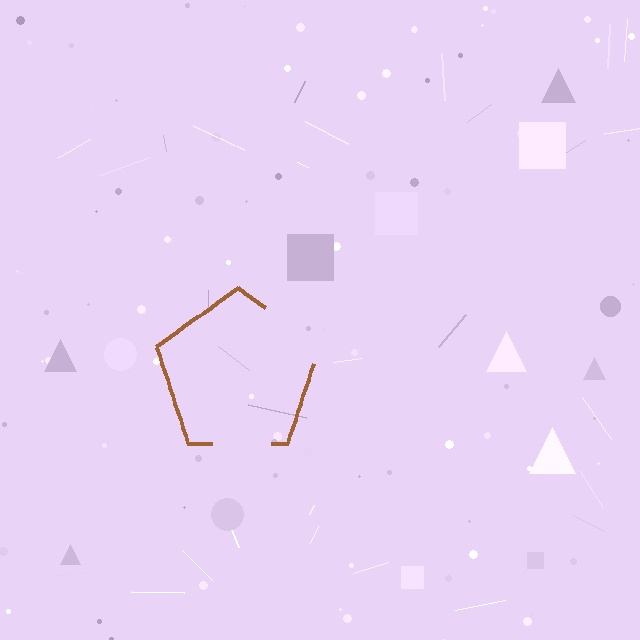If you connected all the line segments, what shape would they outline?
They would outline a pentagon.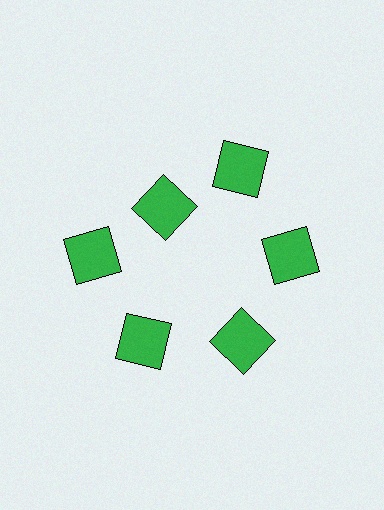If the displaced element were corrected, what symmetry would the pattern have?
It would have 6-fold rotational symmetry — the pattern would map onto itself every 60 degrees.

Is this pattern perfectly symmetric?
No. The 6 green squares are arranged in a ring, but one element near the 11 o'clock position is pulled inward toward the center, breaking the 6-fold rotational symmetry.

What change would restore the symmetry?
The symmetry would be restored by moving it outward, back onto the ring so that all 6 squares sit at equal angles and equal distance from the center.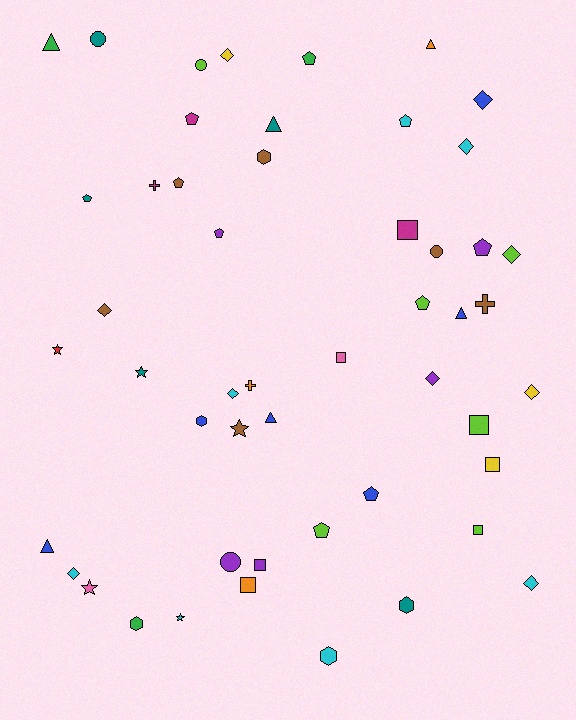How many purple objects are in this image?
There are 5 purple objects.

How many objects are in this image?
There are 50 objects.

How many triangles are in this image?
There are 6 triangles.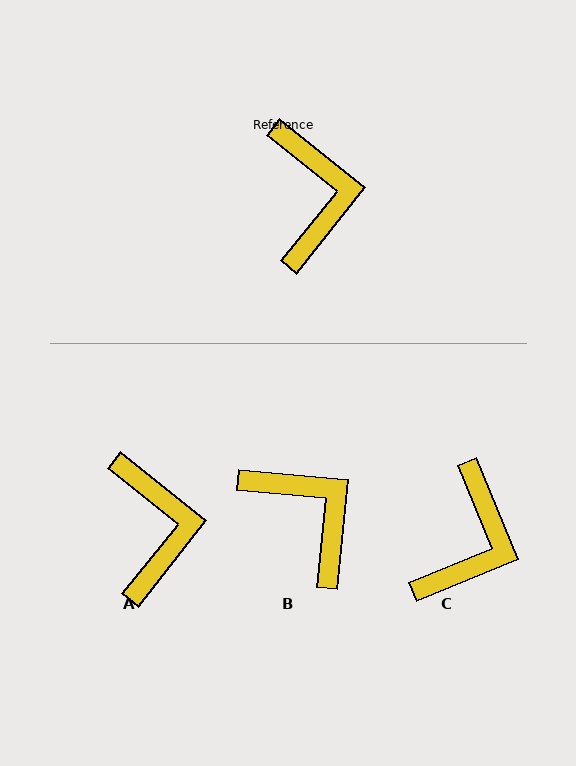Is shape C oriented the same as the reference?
No, it is off by about 29 degrees.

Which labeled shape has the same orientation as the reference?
A.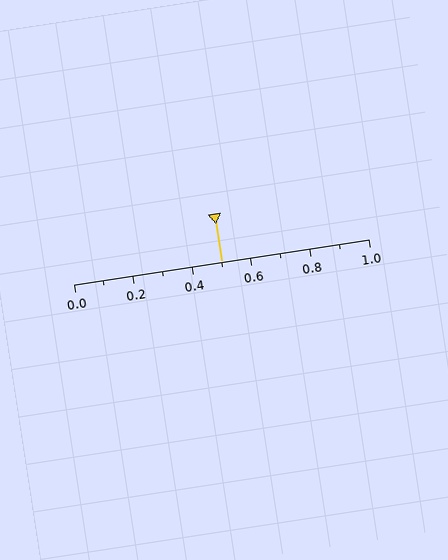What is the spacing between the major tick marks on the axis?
The major ticks are spaced 0.2 apart.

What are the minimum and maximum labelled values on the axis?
The axis runs from 0.0 to 1.0.